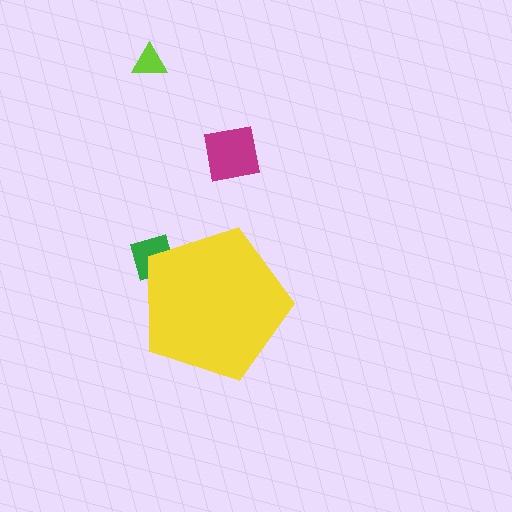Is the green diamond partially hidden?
Yes, the green diamond is partially hidden behind the yellow pentagon.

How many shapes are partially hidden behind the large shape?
1 shape is partially hidden.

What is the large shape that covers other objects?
A yellow pentagon.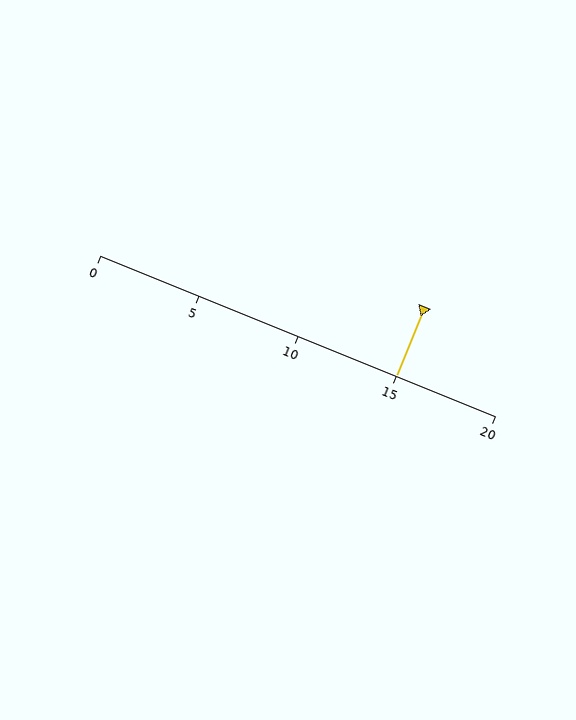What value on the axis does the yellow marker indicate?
The marker indicates approximately 15.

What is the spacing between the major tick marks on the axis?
The major ticks are spaced 5 apart.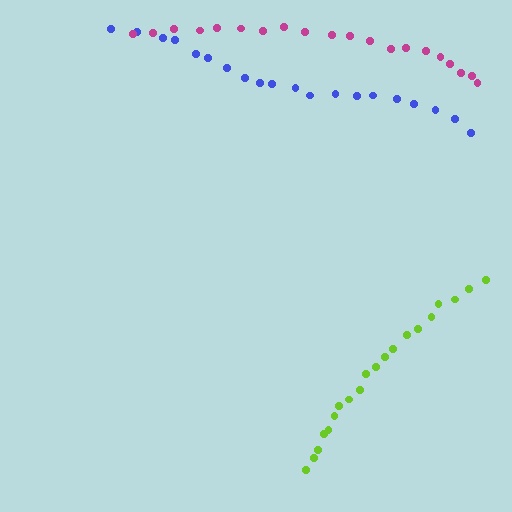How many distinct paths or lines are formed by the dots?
There are 3 distinct paths.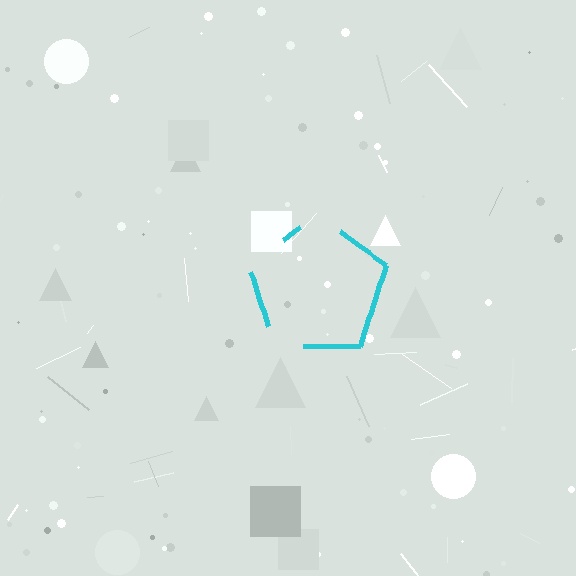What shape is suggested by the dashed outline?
The dashed outline suggests a pentagon.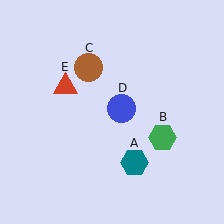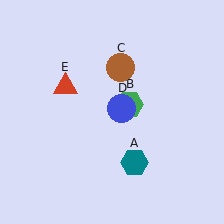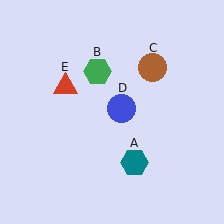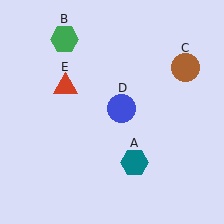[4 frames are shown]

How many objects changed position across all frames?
2 objects changed position: green hexagon (object B), brown circle (object C).